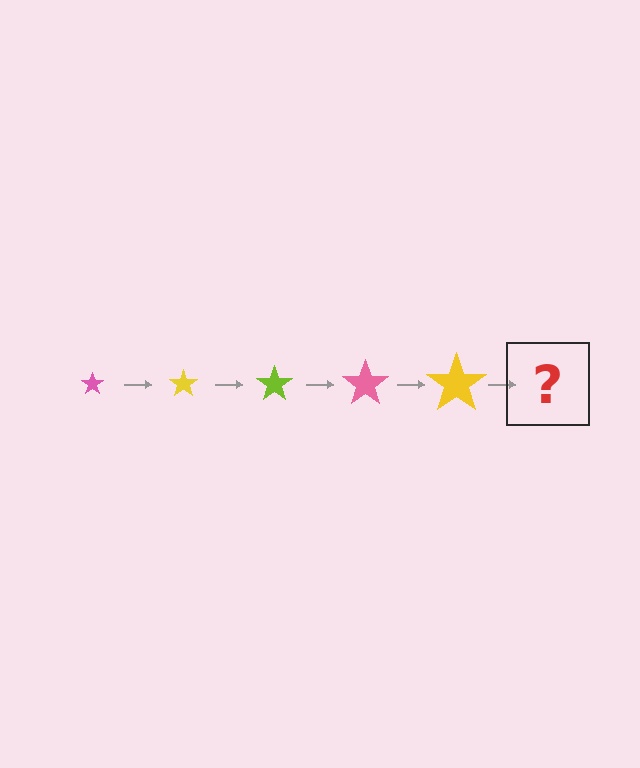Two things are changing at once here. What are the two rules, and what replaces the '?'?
The two rules are that the star grows larger each step and the color cycles through pink, yellow, and lime. The '?' should be a lime star, larger than the previous one.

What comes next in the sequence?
The next element should be a lime star, larger than the previous one.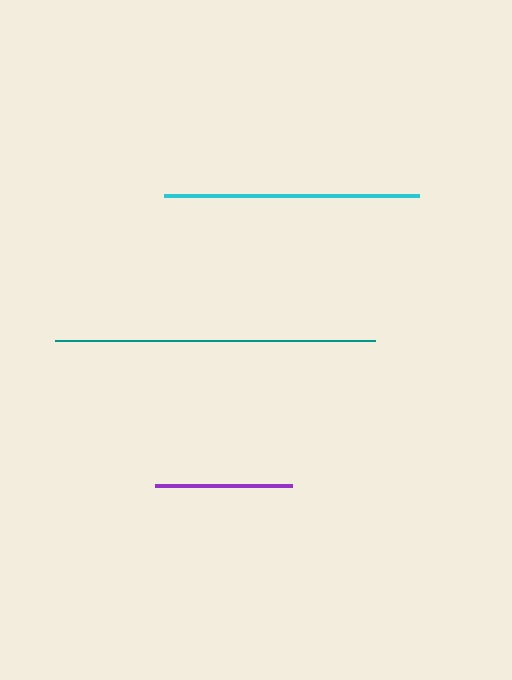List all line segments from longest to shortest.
From longest to shortest: teal, cyan, purple.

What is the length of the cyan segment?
The cyan segment is approximately 255 pixels long.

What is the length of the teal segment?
The teal segment is approximately 320 pixels long.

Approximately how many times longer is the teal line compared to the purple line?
The teal line is approximately 2.3 times the length of the purple line.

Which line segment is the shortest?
The purple line is the shortest at approximately 137 pixels.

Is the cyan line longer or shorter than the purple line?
The cyan line is longer than the purple line.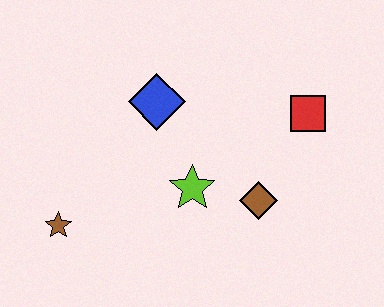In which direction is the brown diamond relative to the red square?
The brown diamond is below the red square.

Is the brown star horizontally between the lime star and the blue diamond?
No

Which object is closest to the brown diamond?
The lime star is closest to the brown diamond.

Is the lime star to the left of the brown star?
No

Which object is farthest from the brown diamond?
The brown star is farthest from the brown diamond.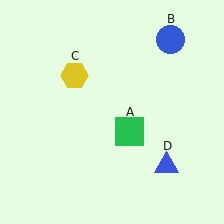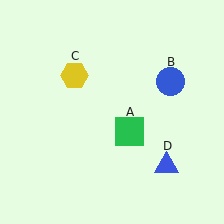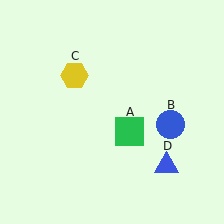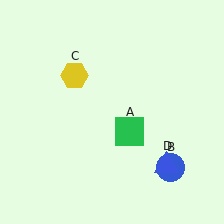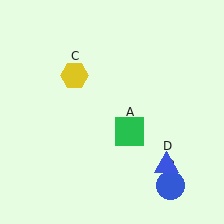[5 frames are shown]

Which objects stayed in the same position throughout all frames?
Green square (object A) and yellow hexagon (object C) and blue triangle (object D) remained stationary.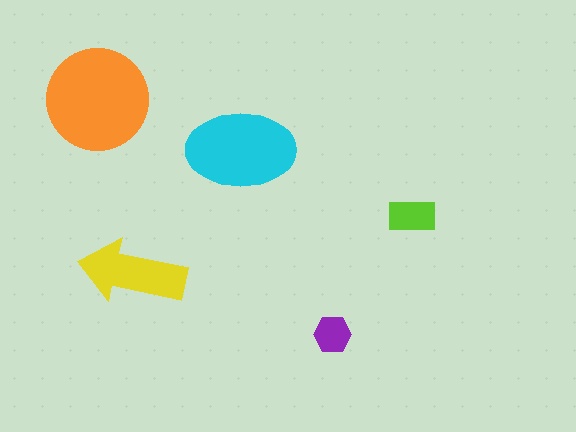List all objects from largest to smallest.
The orange circle, the cyan ellipse, the yellow arrow, the lime rectangle, the purple hexagon.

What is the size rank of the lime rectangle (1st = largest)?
4th.